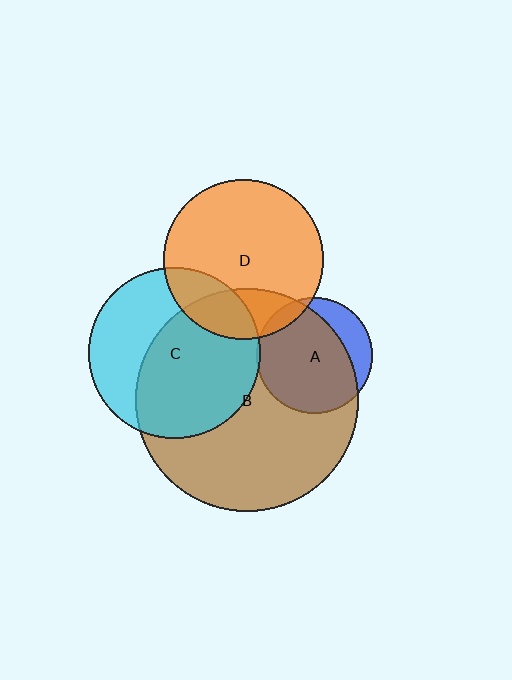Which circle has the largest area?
Circle B (brown).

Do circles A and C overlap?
Yes.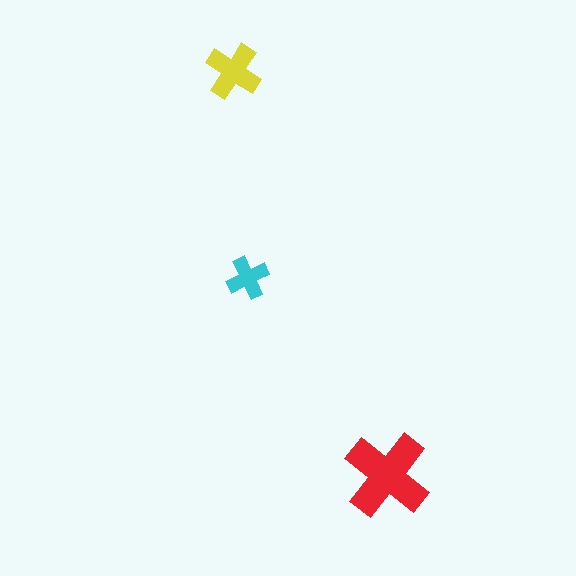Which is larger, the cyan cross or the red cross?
The red one.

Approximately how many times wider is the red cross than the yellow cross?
About 1.5 times wider.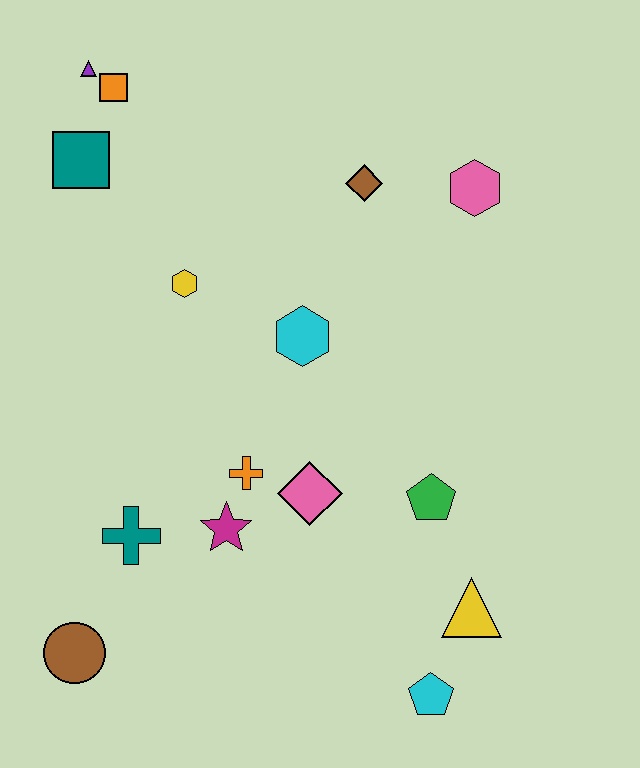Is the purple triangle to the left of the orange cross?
Yes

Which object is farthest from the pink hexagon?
The brown circle is farthest from the pink hexagon.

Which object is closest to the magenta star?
The orange cross is closest to the magenta star.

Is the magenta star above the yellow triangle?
Yes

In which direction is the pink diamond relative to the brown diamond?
The pink diamond is below the brown diamond.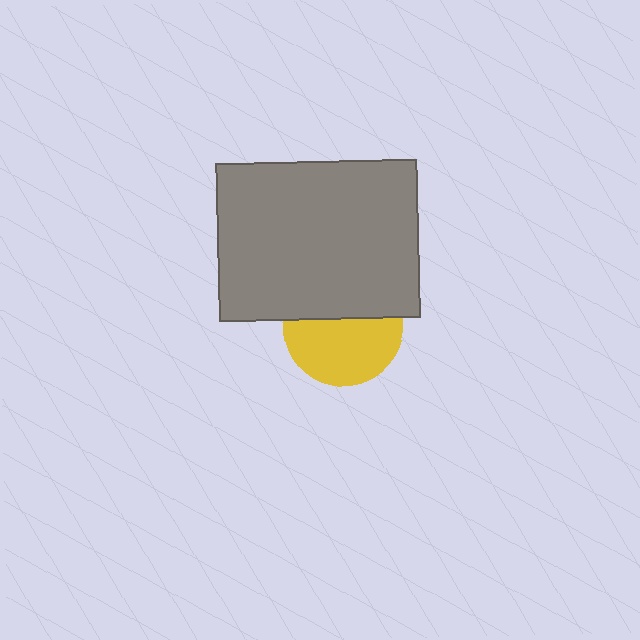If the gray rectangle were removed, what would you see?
You would see the complete yellow circle.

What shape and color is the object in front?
The object in front is a gray rectangle.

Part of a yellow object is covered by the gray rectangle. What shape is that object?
It is a circle.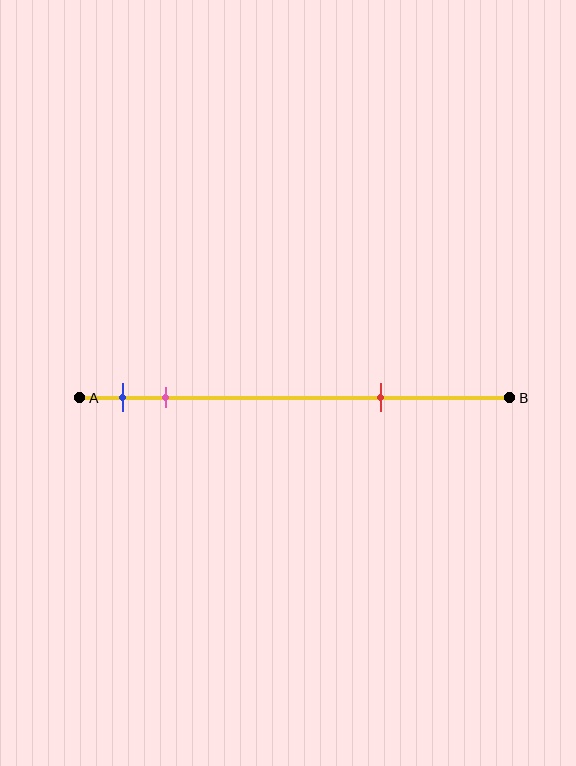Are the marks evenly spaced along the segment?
No, the marks are not evenly spaced.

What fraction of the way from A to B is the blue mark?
The blue mark is approximately 10% (0.1) of the way from A to B.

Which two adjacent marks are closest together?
The blue and pink marks are the closest adjacent pair.